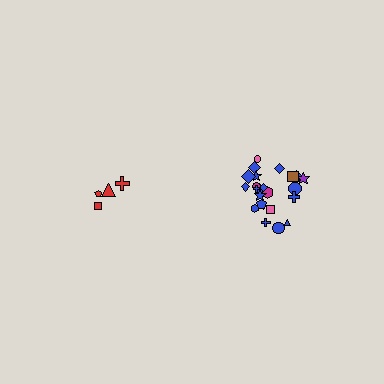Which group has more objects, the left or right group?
The right group.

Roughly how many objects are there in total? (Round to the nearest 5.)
Roughly 30 objects in total.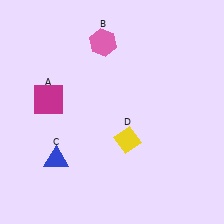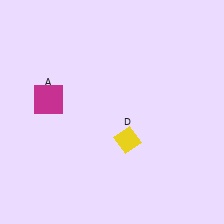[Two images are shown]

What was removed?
The pink hexagon (B), the blue triangle (C) were removed in Image 2.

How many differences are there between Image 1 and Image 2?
There are 2 differences between the two images.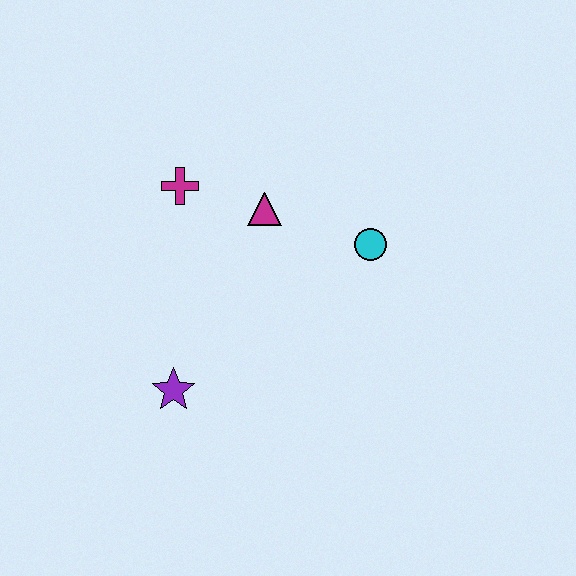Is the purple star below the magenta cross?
Yes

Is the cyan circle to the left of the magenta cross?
No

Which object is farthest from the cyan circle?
The purple star is farthest from the cyan circle.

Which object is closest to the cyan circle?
The magenta triangle is closest to the cyan circle.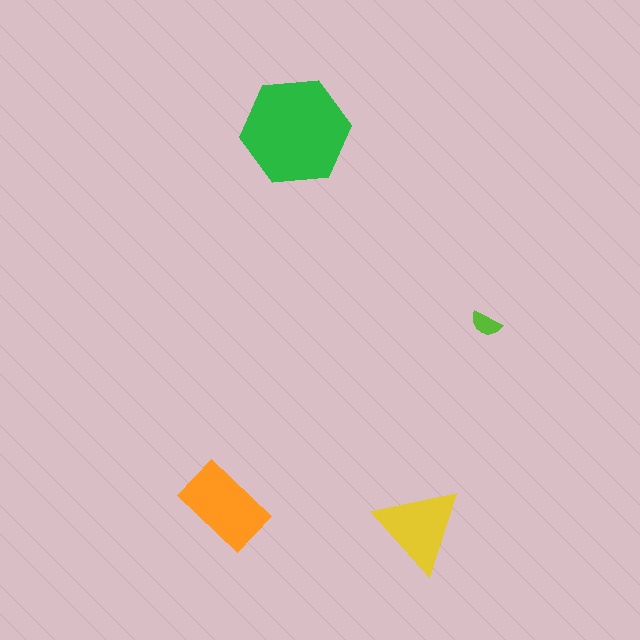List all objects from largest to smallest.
The green hexagon, the orange rectangle, the yellow triangle, the lime semicircle.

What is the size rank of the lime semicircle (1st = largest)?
4th.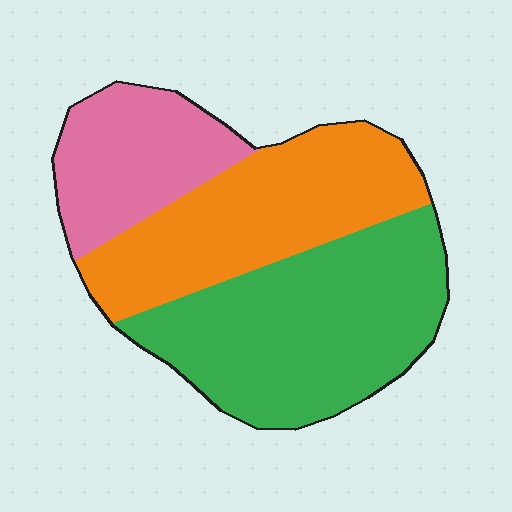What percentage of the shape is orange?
Orange takes up between a quarter and a half of the shape.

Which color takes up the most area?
Green, at roughly 45%.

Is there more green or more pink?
Green.